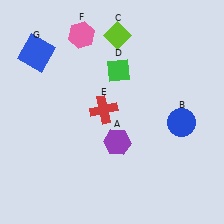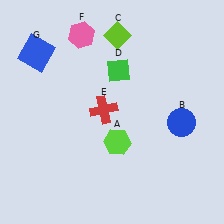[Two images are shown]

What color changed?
The hexagon (A) changed from purple in Image 1 to lime in Image 2.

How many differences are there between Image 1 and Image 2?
There is 1 difference between the two images.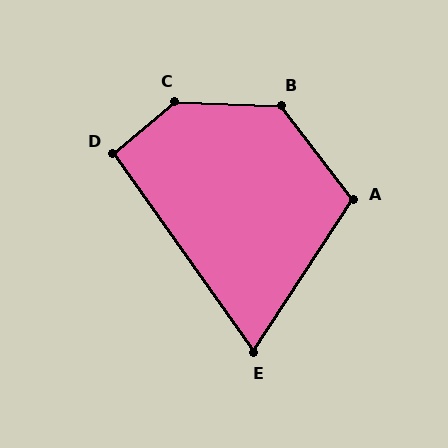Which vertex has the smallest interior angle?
E, at approximately 68 degrees.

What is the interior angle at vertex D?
Approximately 94 degrees (approximately right).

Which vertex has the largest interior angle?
C, at approximately 138 degrees.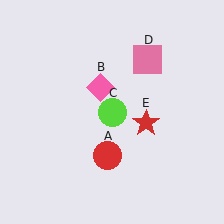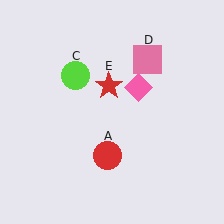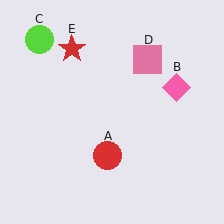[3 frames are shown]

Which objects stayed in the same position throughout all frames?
Red circle (object A) and pink square (object D) remained stationary.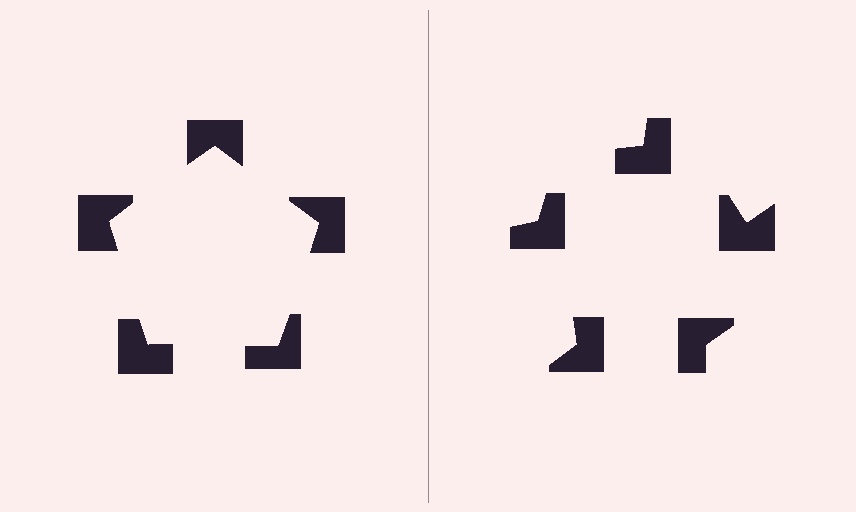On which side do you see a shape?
An illusory pentagon appears on the left side. On the right side the wedge cuts are rotated, so no coherent shape forms.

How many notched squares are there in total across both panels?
10 — 5 on each side.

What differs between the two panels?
The notched squares are positioned identically on both sides; only the wedge orientations differ. On the left they align to a pentagon; on the right they are misaligned.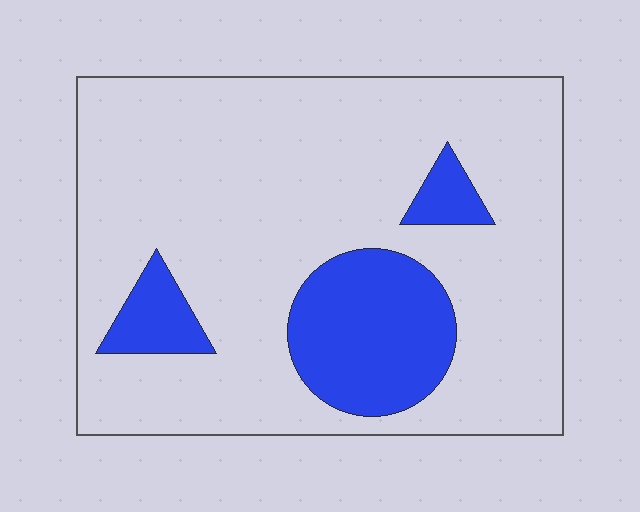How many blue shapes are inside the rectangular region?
3.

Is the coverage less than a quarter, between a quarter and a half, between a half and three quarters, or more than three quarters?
Less than a quarter.